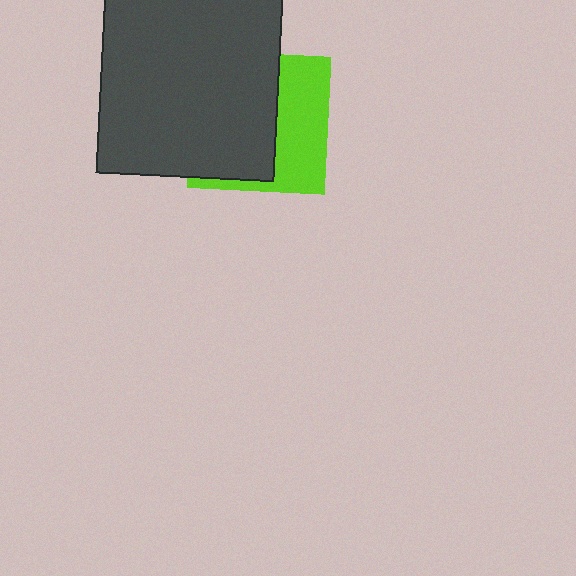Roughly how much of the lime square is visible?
A small part of it is visible (roughly 41%).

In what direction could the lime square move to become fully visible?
The lime square could move right. That would shift it out from behind the dark gray rectangle entirely.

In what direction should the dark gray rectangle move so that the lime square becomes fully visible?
The dark gray rectangle should move left. That is the shortest direction to clear the overlap and leave the lime square fully visible.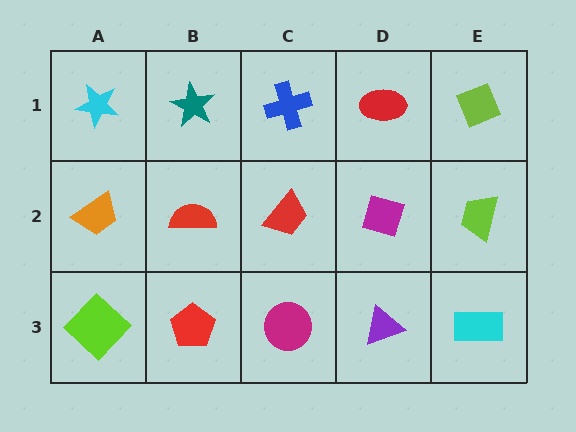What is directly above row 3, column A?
An orange trapezoid.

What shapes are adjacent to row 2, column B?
A teal star (row 1, column B), a red pentagon (row 3, column B), an orange trapezoid (row 2, column A), a red trapezoid (row 2, column C).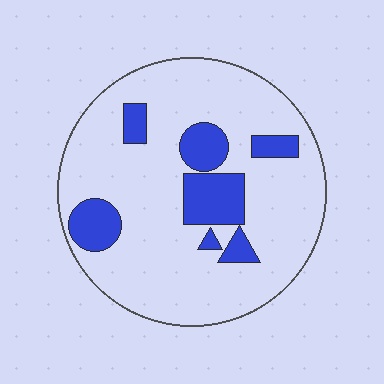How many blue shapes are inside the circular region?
7.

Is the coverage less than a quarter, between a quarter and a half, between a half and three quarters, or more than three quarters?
Less than a quarter.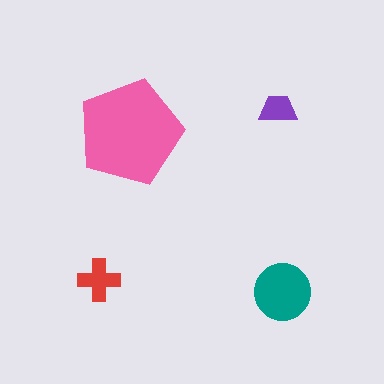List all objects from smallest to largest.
The purple trapezoid, the red cross, the teal circle, the pink pentagon.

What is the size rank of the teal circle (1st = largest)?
2nd.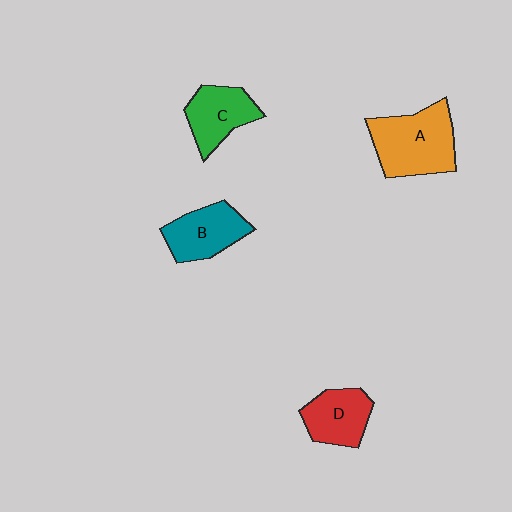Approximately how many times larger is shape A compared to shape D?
Approximately 1.6 times.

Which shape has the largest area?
Shape A (orange).